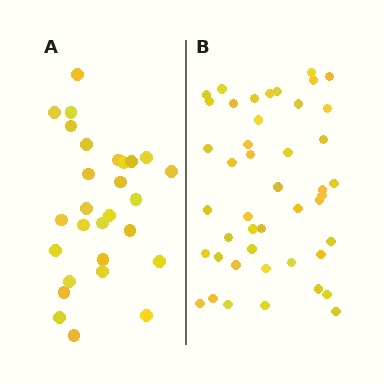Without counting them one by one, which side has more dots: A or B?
Region B (the right region) has more dots.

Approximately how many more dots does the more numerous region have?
Region B has approximately 15 more dots than region A.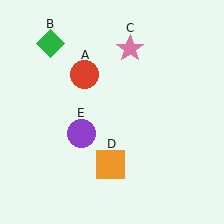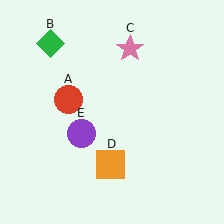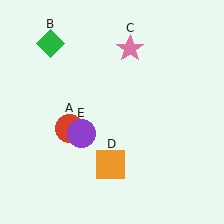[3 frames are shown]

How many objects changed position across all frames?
1 object changed position: red circle (object A).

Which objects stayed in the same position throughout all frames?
Green diamond (object B) and pink star (object C) and orange square (object D) and purple circle (object E) remained stationary.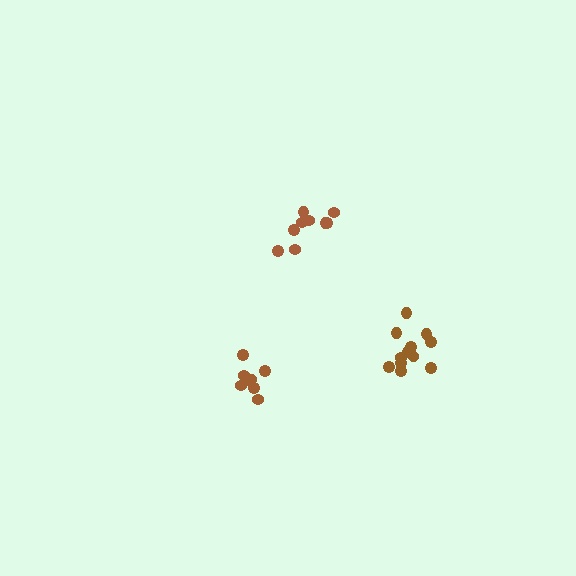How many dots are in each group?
Group 1: 9 dots, Group 2: 8 dots, Group 3: 12 dots (29 total).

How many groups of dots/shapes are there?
There are 3 groups.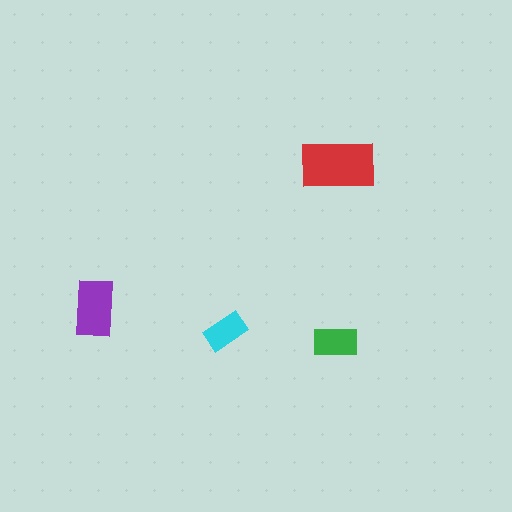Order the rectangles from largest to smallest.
the red one, the purple one, the green one, the cyan one.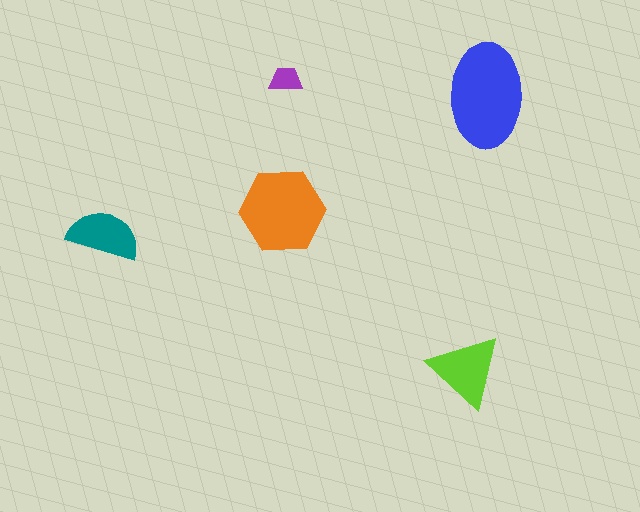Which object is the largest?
The blue ellipse.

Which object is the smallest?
The purple trapezoid.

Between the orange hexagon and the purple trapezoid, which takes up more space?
The orange hexagon.